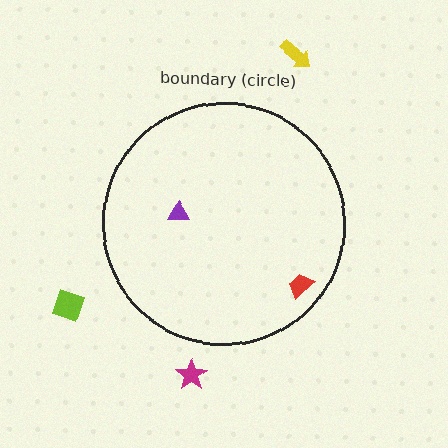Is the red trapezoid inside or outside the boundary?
Inside.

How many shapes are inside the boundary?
2 inside, 3 outside.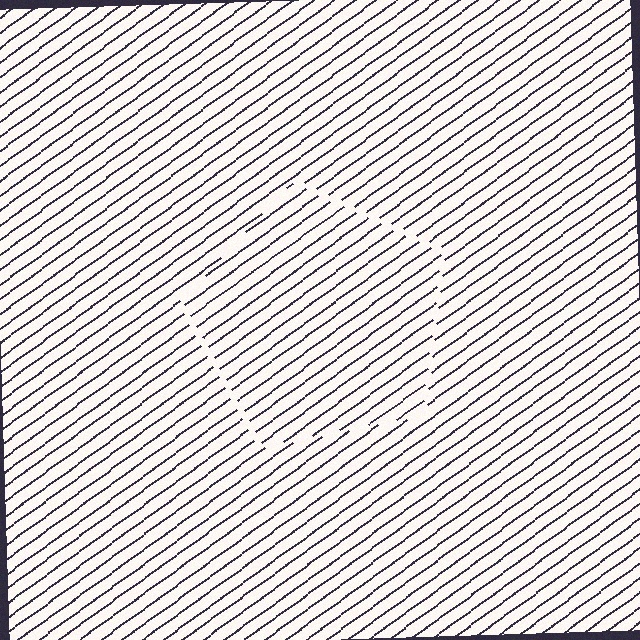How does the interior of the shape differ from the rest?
The interior of the shape contains the same grating, shifted by half a period — the contour is defined by the phase discontinuity where line-ends from the inner and outer gratings abut.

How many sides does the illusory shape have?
5 sides — the line-ends trace a pentagon.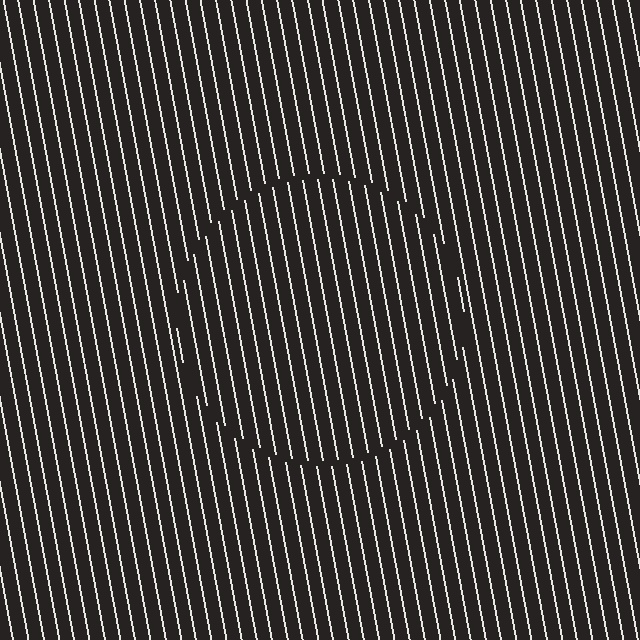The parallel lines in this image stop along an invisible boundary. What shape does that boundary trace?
An illusory circle. The interior of the shape contains the same grating, shifted by half a period — the contour is defined by the phase discontinuity where line-ends from the inner and outer gratings abut.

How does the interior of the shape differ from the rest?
The interior of the shape contains the same grating, shifted by half a period — the contour is defined by the phase discontinuity where line-ends from the inner and outer gratings abut.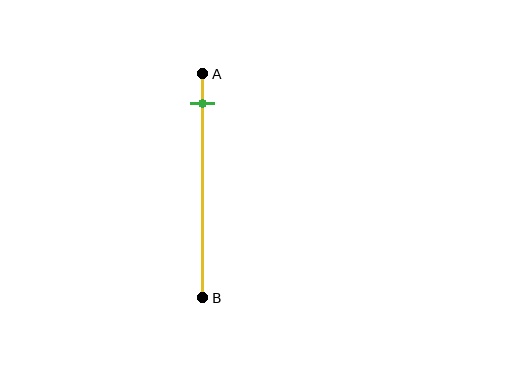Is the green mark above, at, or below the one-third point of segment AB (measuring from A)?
The green mark is above the one-third point of segment AB.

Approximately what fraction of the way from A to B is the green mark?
The green mark is approximately 15% of the way from A to B.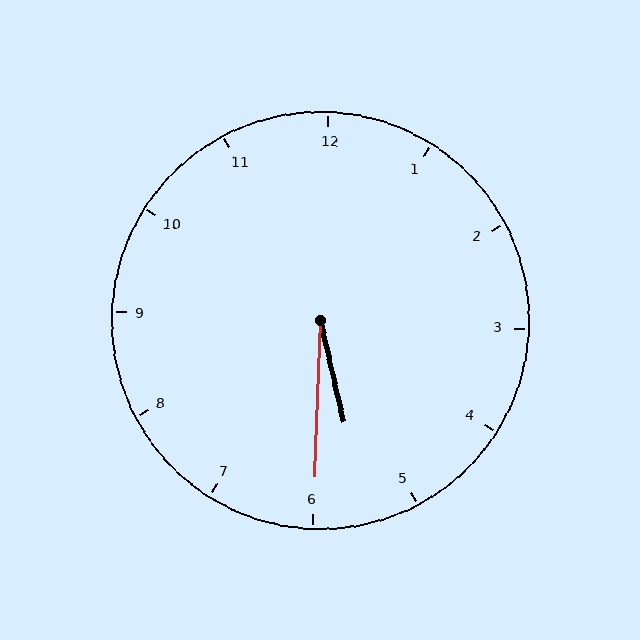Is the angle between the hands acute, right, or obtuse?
It is acute.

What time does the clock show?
5:30.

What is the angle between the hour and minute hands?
Approximately 15 degrees.